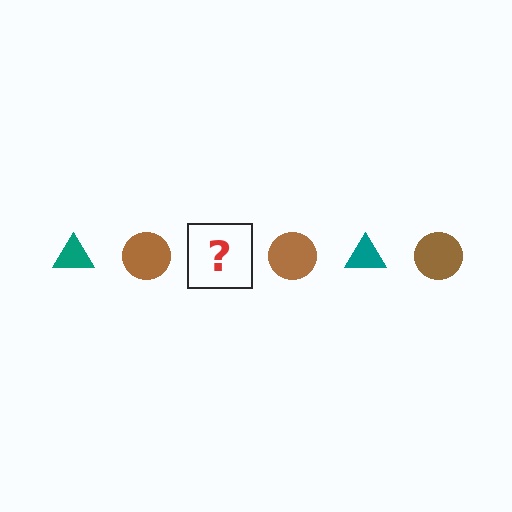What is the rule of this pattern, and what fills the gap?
The rule is that the pattern alternates between teal triangle and brown circle. The gap should be filled with a teal triangle.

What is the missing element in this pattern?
The missing element is a teal triangle.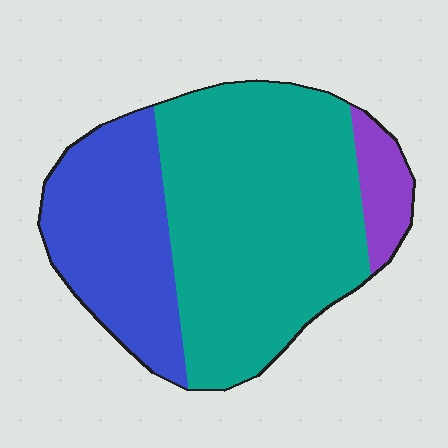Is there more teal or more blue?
Teal.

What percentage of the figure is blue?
Blue takes up between a quarter and a half of the figure.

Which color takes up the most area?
Teal, at roughly 60%.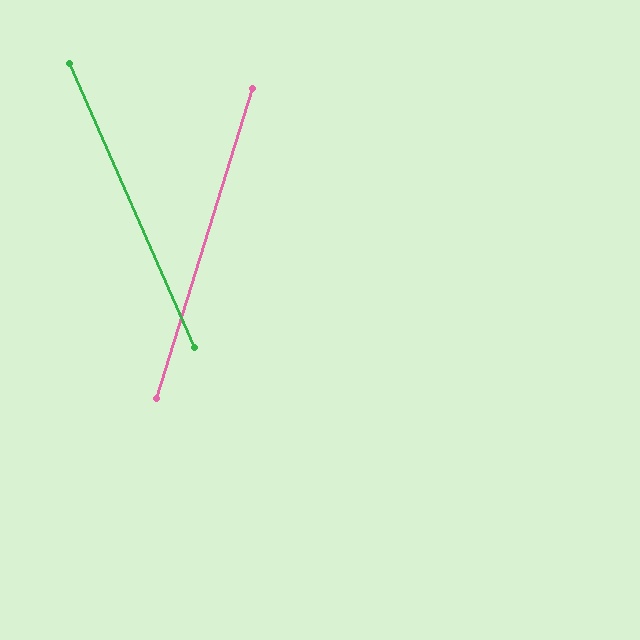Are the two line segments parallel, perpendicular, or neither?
Neither parallel nor perpendicular — they differ by about 41°.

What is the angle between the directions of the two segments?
Approximately 41 degrees.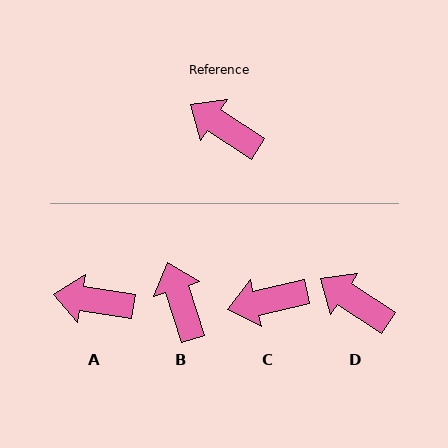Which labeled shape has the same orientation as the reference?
D.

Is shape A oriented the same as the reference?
No, it is off by about 25 degrees.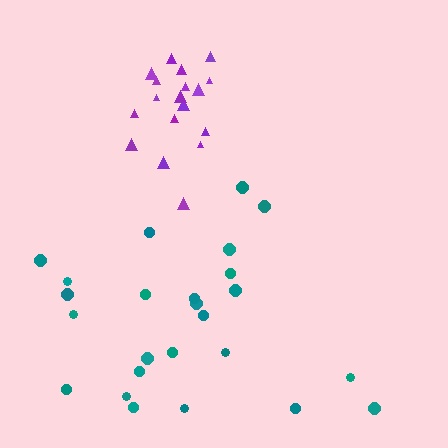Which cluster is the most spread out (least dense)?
Teal.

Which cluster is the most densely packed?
Purple.